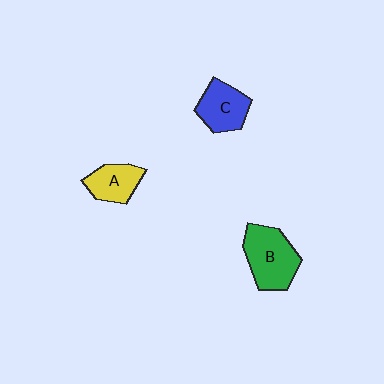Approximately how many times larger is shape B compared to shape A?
Approximately 1.6 times.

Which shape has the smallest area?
Shape A (yellow).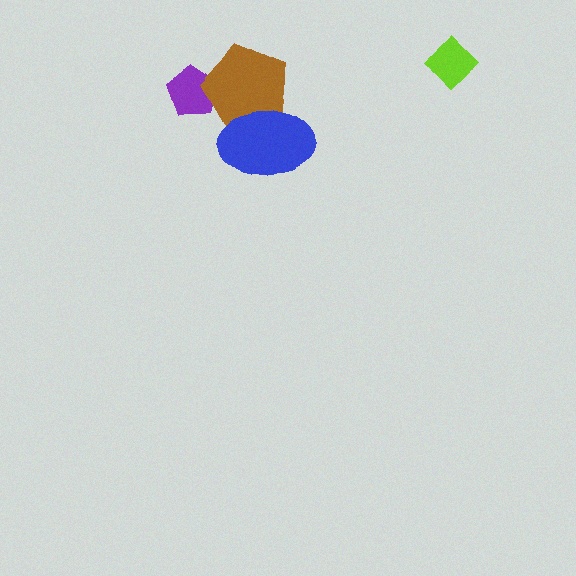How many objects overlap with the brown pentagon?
2 objects overlap with the brown pentagon.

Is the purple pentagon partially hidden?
Yes, it is partially covered by another shape.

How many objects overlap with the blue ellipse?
1 object overlaps with the blue ellipse.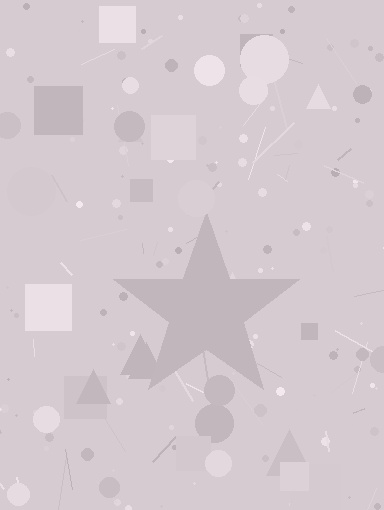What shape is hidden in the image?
A star is hidden in the image.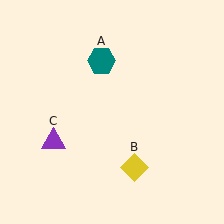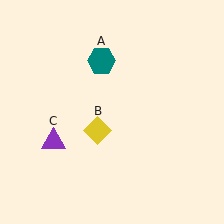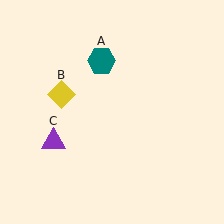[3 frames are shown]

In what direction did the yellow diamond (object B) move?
The yellow diamond (object B) moved up and to the left.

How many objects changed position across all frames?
1 object changed position: yellow diamond (object B).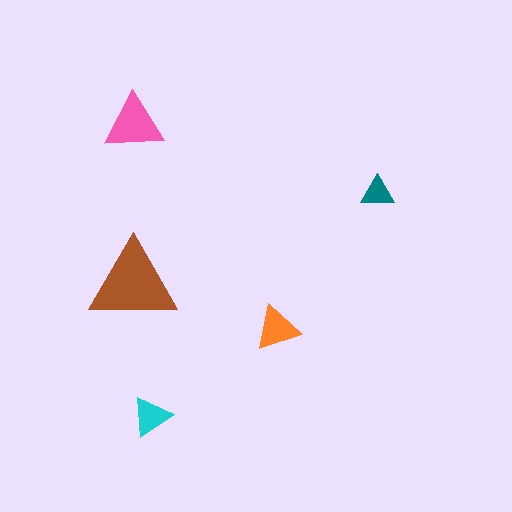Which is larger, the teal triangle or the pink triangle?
The pink one.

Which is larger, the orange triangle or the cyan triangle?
The orange one.